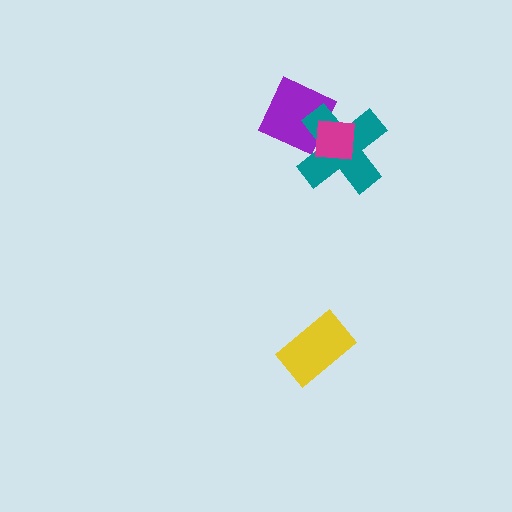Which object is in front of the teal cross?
The magenta square is in front of the teal cross.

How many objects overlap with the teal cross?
2 objects overlap with the teal cross.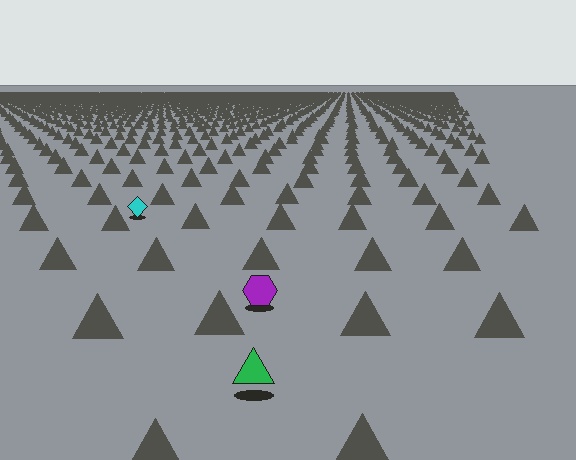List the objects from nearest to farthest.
From nearest to farthest: the green triangle, the purple hexagon, the cyan diamond.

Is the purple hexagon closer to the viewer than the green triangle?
No. The green triangle is closer — you can tell from the texture gradient: the ground texture is coarser near it.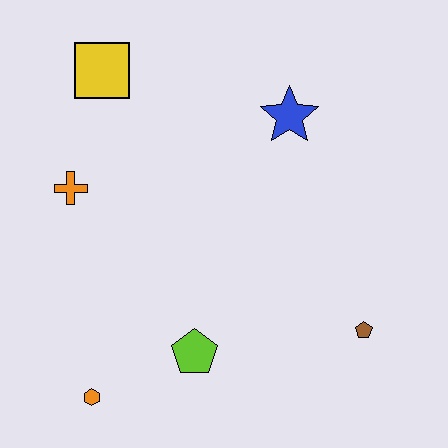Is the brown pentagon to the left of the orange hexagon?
No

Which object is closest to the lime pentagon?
The orange hexagon is closest to the lime pentagon.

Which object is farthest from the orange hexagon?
The blue star is farthest from the orange hexagon.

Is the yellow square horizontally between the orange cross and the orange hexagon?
No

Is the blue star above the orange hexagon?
Yes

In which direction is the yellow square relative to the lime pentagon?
The yellow square is above the lime pentagon.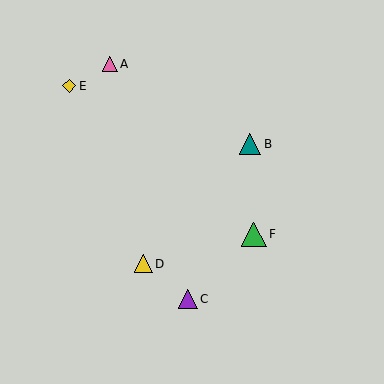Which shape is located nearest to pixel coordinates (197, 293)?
The purple triangle (labeled C) at (188, 299) is nearest to that location.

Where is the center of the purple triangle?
The center of the purple triangle is at (188, 299).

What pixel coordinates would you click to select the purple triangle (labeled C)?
Click at (188, 299) to select the purple triangle C.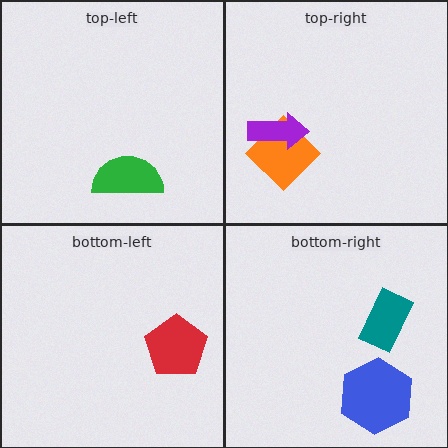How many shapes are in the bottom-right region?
2.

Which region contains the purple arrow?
The top-right region.